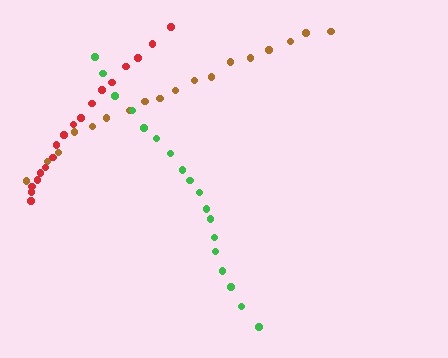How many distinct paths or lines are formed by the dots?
There are 3 distinct paths.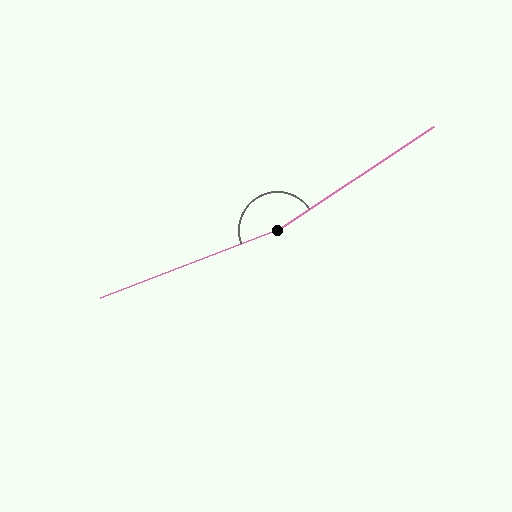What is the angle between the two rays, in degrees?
Approximately 167 degrees.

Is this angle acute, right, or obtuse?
It is obtuse.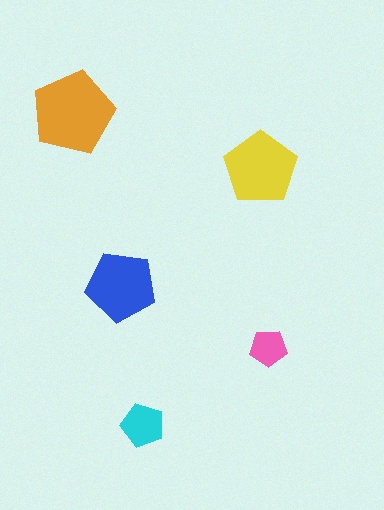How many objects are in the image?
There are 5 objects in the image.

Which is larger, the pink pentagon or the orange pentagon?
The orange one.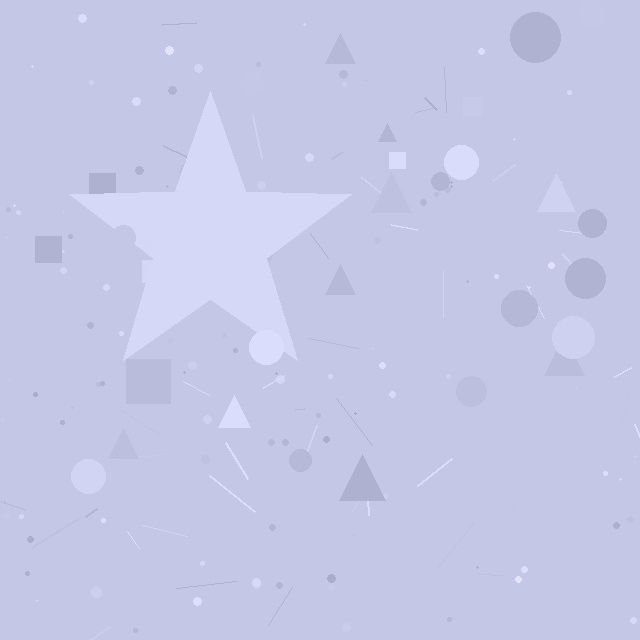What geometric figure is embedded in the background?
A star is embedded in the background.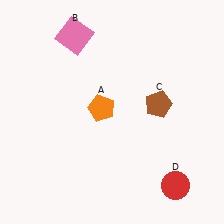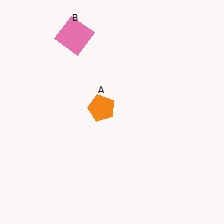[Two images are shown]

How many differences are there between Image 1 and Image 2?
There are 2 differences between the two images.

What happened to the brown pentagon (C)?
The brown pentagon (C) was removed in Image 2. It was in the top-right area of Image 1.